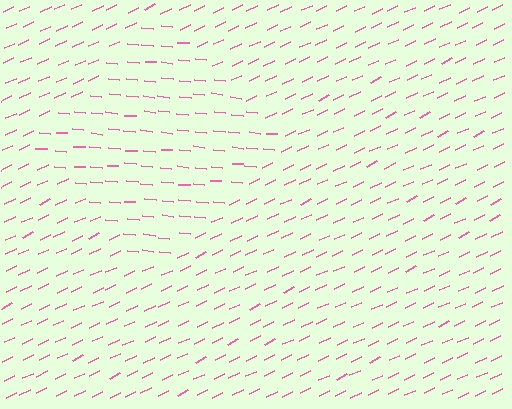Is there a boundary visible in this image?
Yes, there is a texture boundary formed by a change in line orientation.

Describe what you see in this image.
The image is filled with small pink line segments. A diamond region in the image has lines oriented differently from the surrounding lines, creating a visible texture boundary.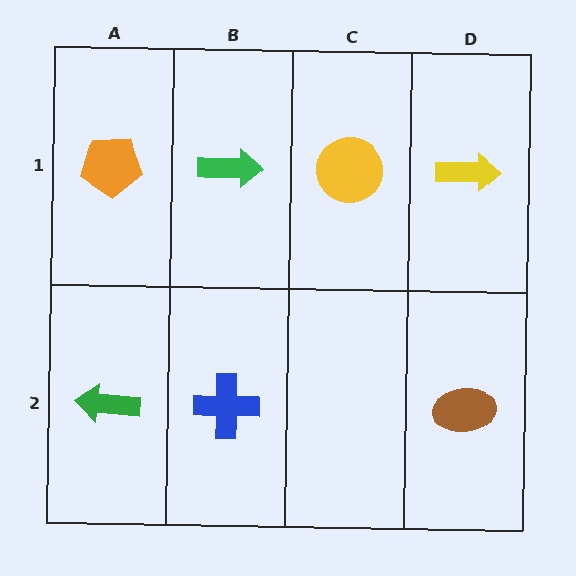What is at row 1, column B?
A green arrow.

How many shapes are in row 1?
4 shapes.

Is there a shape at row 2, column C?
No, that cell is empty.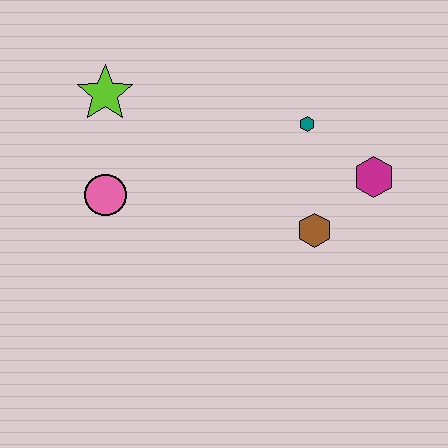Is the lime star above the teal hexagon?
Yes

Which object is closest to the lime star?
The pink circle is closest to the lime star.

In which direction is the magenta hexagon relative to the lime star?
The magenta hexagon is to the right of the lime star.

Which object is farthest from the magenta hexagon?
The lime star is farthest from the magenta hexagon.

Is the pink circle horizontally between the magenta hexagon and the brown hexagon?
No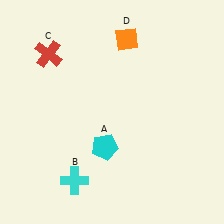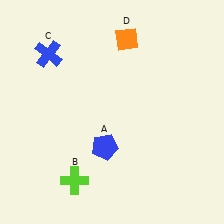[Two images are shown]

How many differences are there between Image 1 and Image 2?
There are 3 differences between the two images.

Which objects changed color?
A changed from cyan to blue. B changed from cyan to lime. C changed from red to blue.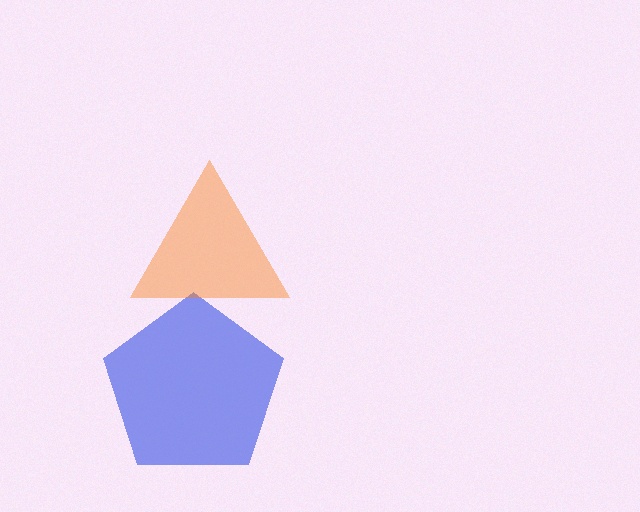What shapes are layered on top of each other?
The layered shapes are: a blue pentagon, an orange triangle.